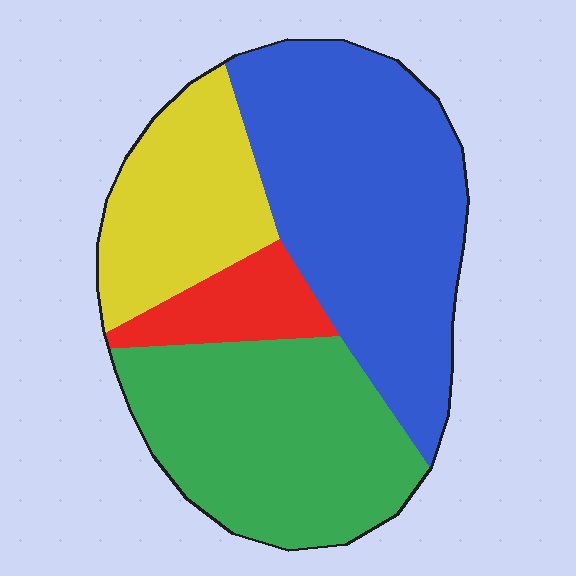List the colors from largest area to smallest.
From largest to smallest: blue, green, yellow, red.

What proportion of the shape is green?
Green covers roughly 30% of the shape.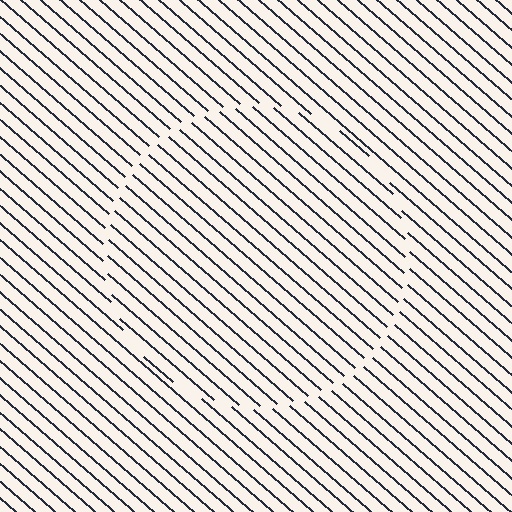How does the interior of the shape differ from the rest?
The interior of the shape contains the same grating, shifted by half a period — the contour is defined by the phase discontinuity where line-ends from the inner and outer gratings abut.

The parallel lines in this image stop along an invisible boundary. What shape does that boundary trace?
An illusory circle. The interior of the shape contains the same grating, shifted by half a period — the contour is defined by the phase discontinuity where line-ends from the inner and outer gratings abut.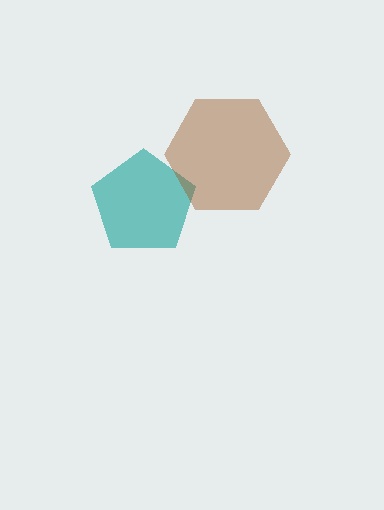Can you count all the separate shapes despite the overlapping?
Yes, there are 2 separate shapes.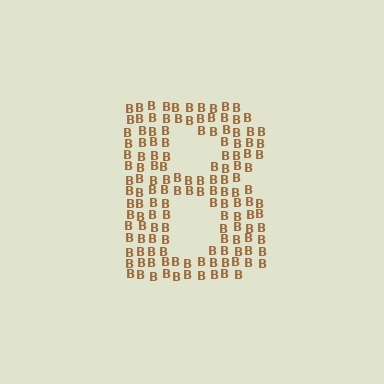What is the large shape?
The large shape is the letter B.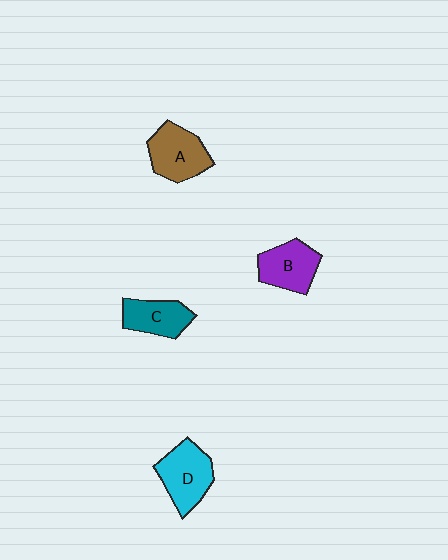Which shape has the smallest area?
Shape C (teal).